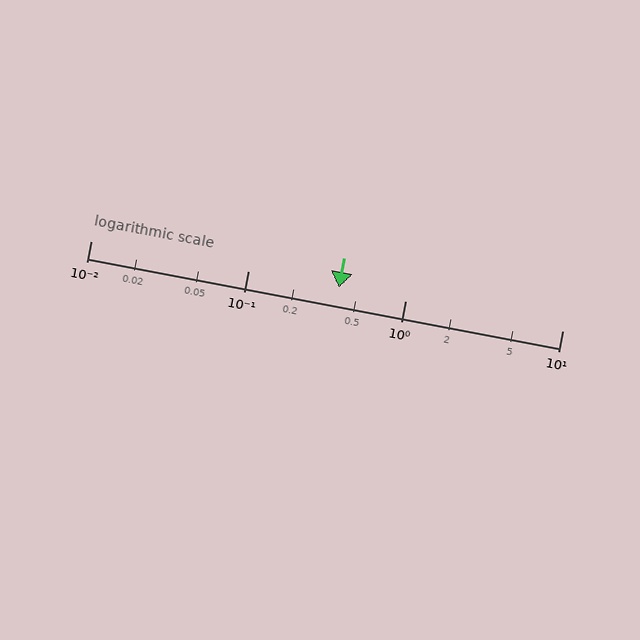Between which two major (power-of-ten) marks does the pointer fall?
The pointer is between 0.1 and 1.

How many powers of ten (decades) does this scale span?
The scale spans 3 decades, from 0.01 to 10.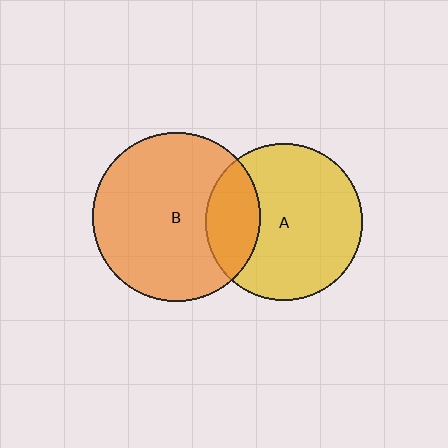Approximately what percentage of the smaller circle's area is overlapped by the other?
Approximately 25%.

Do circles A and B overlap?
Yes.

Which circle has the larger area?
Circle B (orange).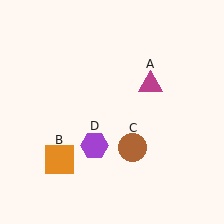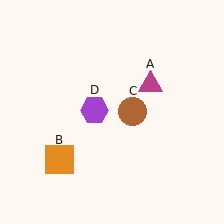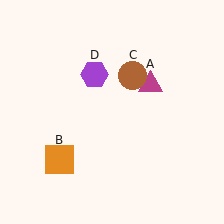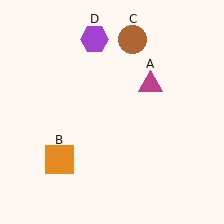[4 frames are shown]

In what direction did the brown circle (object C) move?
The brown circle (object C) moved up.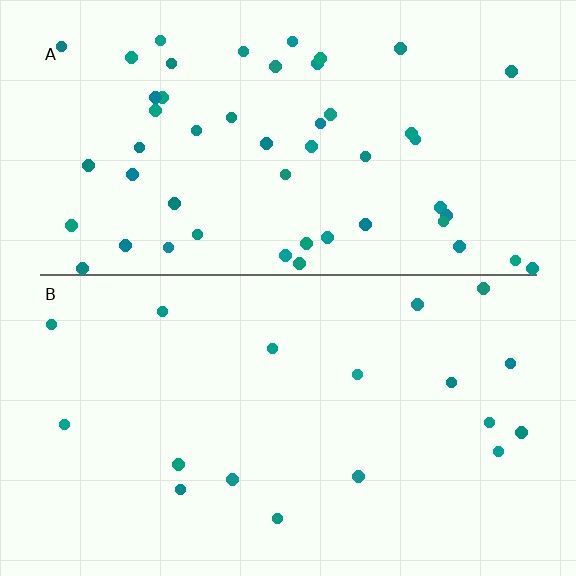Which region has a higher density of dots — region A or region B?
A (the top).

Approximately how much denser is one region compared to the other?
Approximately 2.9× — region A over region B.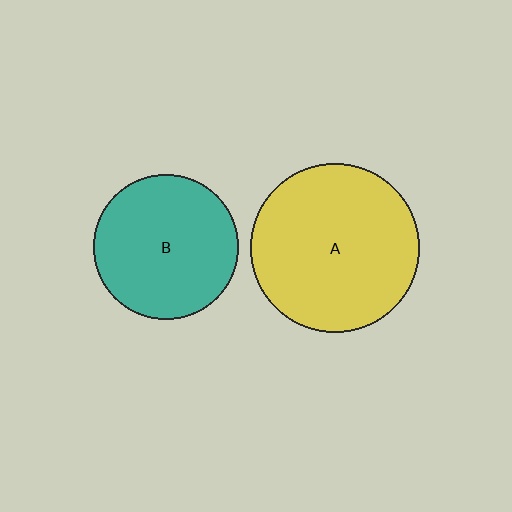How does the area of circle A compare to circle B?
Approximately 1.4 times.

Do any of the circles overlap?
No, none of the circles overlap.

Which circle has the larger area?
Circle A (yellow).